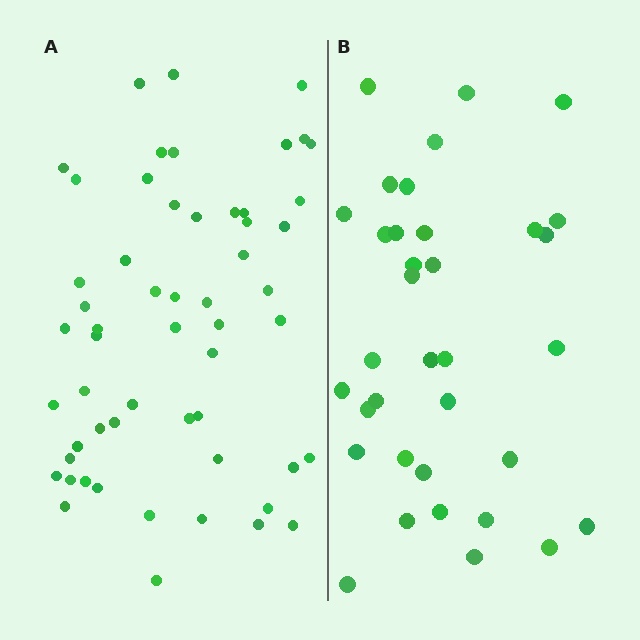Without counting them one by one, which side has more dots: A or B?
Region A (the left region) has more dots.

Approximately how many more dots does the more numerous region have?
Region A has approximately 20 more dots than region B.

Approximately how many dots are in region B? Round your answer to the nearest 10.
About 40 dots. (The exact count is 35, which rounds to 40.)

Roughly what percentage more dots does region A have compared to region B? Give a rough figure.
About 60% more.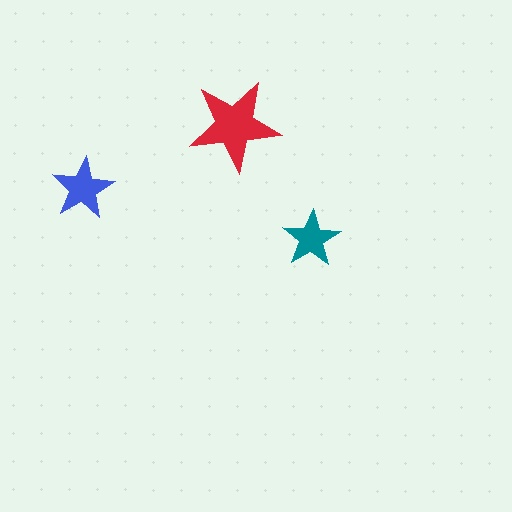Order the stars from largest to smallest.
the red one, the blue one, the teal one.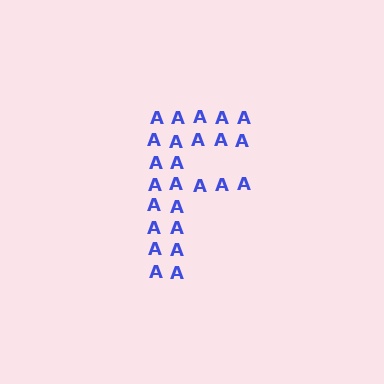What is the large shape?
The large shape is the letter F.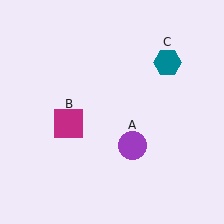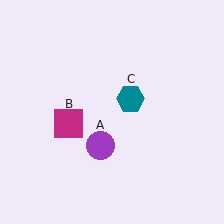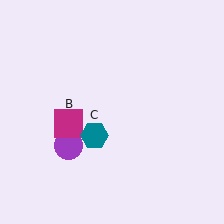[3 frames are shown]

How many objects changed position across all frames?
2 objects changed position: purple circle (object A), teal hexagon (object C).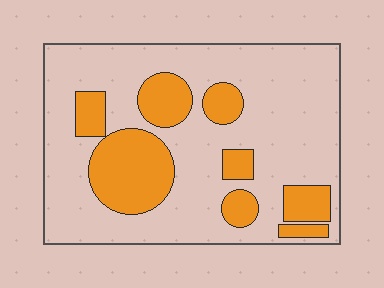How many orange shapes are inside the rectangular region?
8.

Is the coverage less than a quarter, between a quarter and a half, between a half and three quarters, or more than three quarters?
Between a quarter and a half.